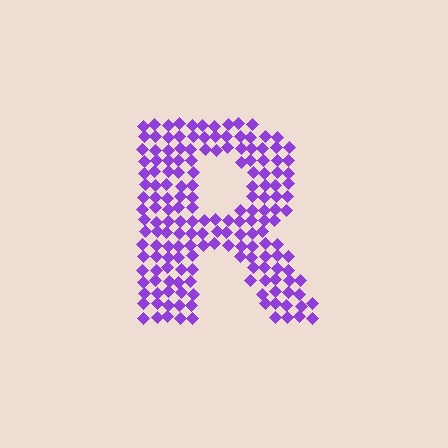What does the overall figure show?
The overall figure shows the letter R.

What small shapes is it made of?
It is made of small diamonds.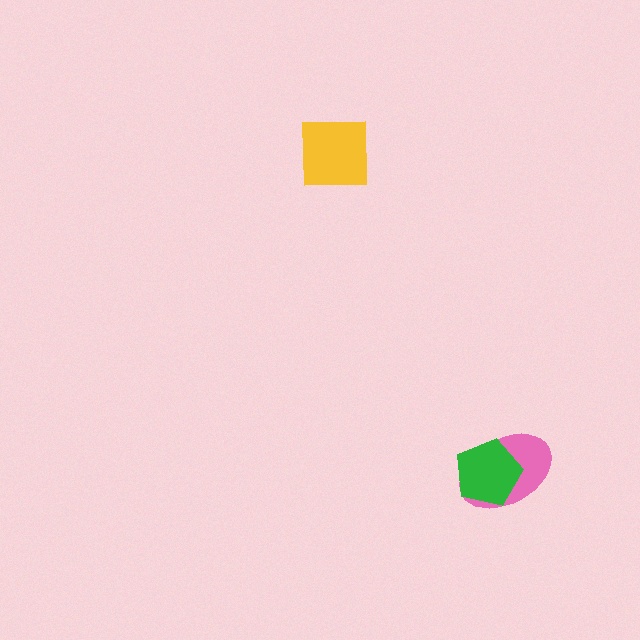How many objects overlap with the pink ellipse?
1 object overlaps with the pink ellipse.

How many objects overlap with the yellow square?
0 objects overlap with the yellow square.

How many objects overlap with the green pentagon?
1 object overlaps with the green pentagon.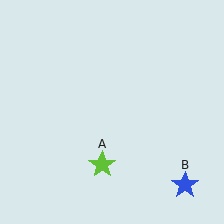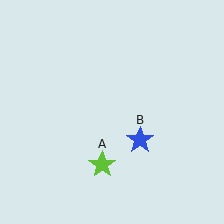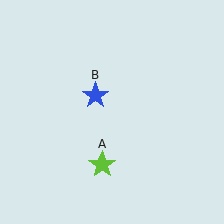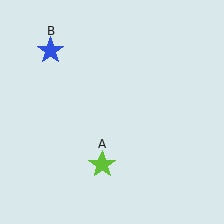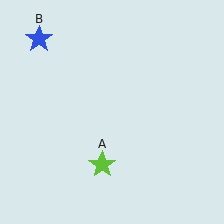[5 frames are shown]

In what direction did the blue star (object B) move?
The blue star (object B) moved up and to the left.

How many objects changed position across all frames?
1 object changed position: blue star (object B).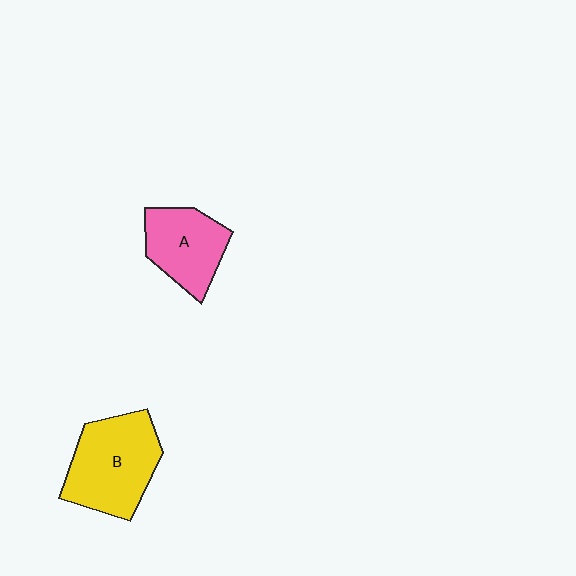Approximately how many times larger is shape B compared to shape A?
Approximately 1.4 times.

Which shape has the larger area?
Shape B (yellow).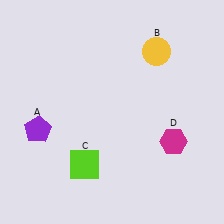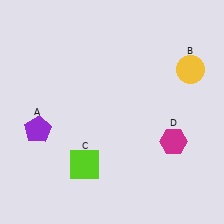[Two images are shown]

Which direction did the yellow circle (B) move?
The yellow circle (B) moved right.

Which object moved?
The yellow circle (B) moved right.